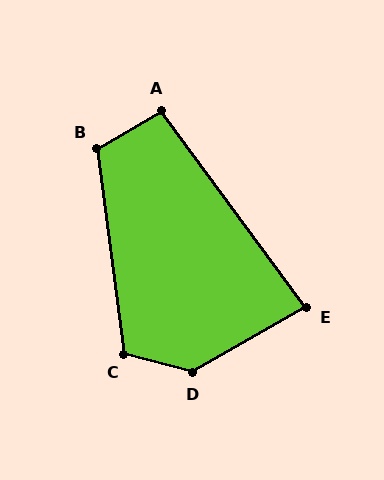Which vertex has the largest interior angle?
D, at approximately 135 degrees.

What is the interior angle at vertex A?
Approximately 97 degrees (obtuse).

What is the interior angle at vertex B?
Approximately 112 degrees (obtuse).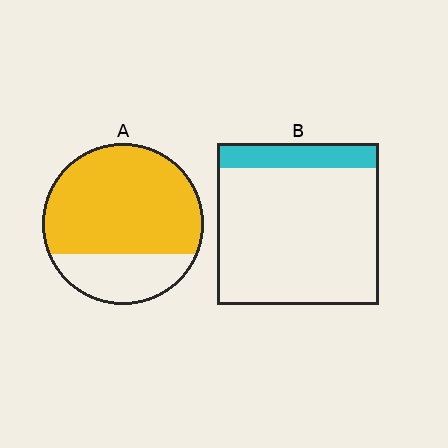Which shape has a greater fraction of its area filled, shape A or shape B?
Shape A.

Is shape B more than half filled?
No.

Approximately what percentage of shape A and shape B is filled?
A is approximately 75% and B is approximately 15%.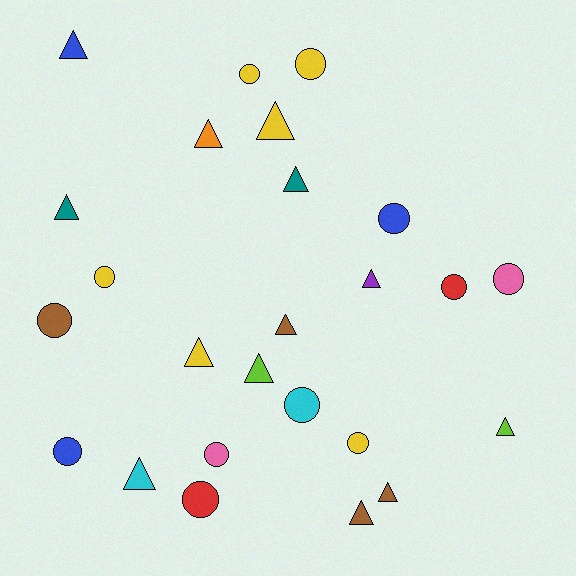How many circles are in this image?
There are 12 circles.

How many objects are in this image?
There are 25 objects.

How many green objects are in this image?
There are no green objects.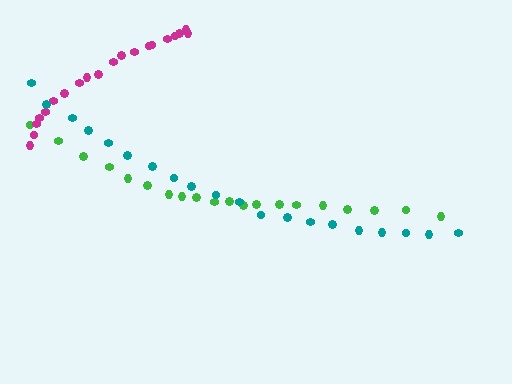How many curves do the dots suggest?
There are 3 distinct paths.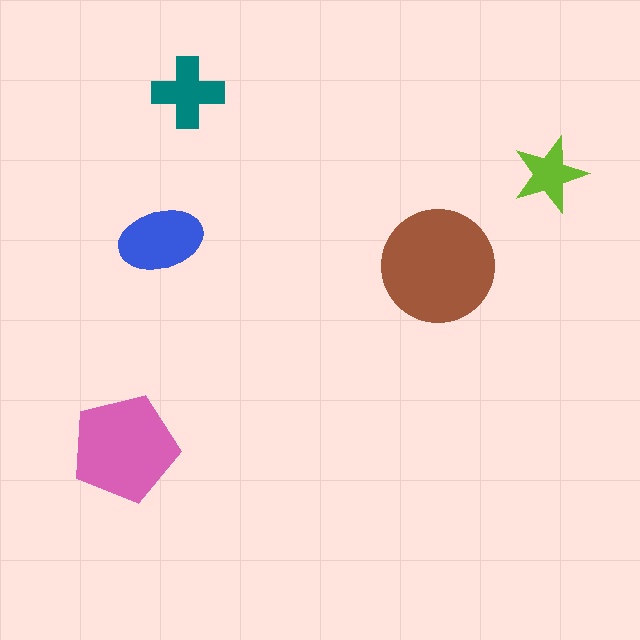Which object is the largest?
The brown circle.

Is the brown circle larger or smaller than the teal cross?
Larger.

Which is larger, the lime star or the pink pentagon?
The pink pentagon.